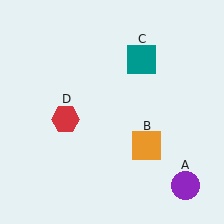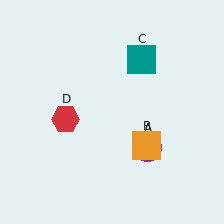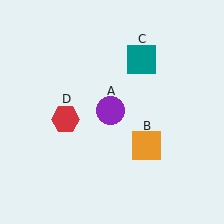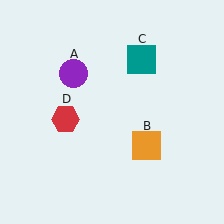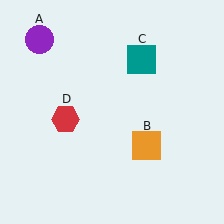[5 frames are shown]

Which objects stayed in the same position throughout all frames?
Orange square (object B) and teal square (object C) and red hexagon (object D) remained stationary.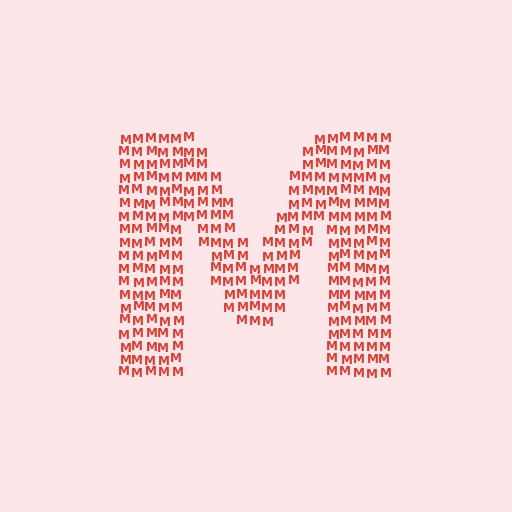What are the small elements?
The small elements are letter M's.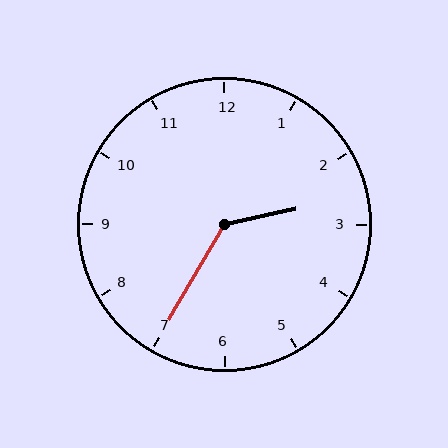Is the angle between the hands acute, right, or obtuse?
It is obtuse.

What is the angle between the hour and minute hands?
Approximately 132 degrees.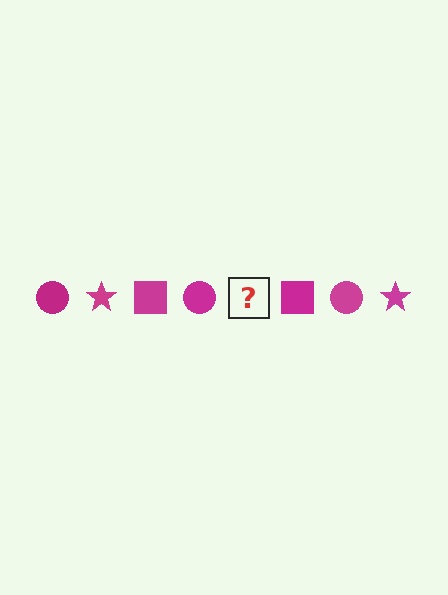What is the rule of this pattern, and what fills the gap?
The rule is that the pattern cycles through circle, star, square shapes in magenta. The gap should be filled with a magenta star.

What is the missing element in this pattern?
The missing element is a magenta star.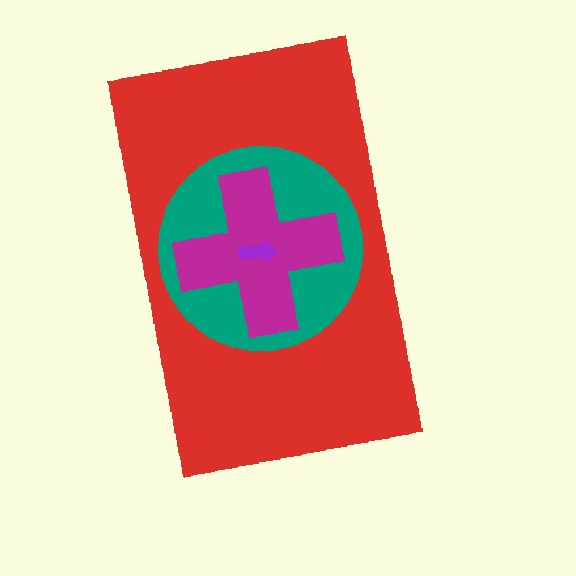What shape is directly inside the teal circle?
The magenta cross.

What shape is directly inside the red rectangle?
The teal circle.